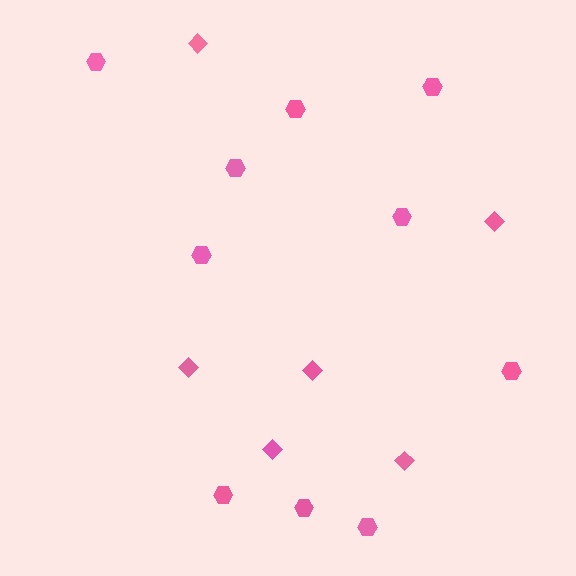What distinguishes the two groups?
There are 2 groups: one group of diamonds (6) and one group of hexagons (10).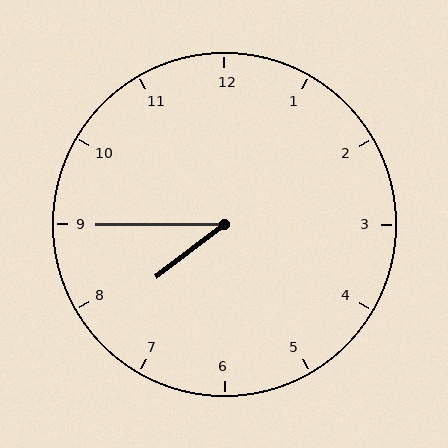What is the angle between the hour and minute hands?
Approximately 38 degrees.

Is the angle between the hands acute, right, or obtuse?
It is acute.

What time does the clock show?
7:45.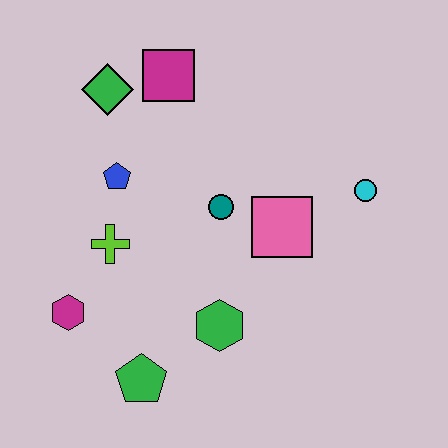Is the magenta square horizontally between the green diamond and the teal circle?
Yes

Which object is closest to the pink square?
The teal circle is closest to the pink square.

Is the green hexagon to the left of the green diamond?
No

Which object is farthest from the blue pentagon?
The cyan circle is farthest from the blue pentagon.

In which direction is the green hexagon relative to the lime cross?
The green hexagon is to the right of the lime cross.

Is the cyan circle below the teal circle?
No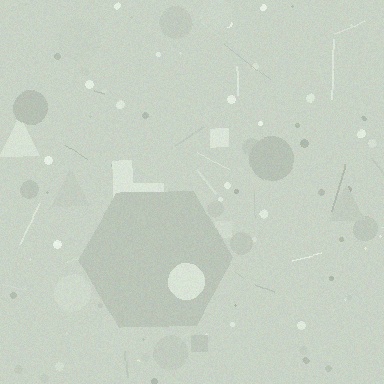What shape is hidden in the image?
A hexagon is hidden in the image.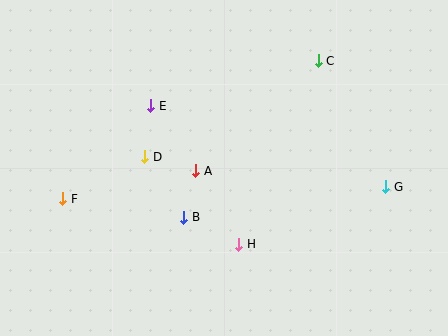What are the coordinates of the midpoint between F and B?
The midpoint between F and B is at (123, 208).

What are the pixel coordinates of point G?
Point G is at (386, 187).